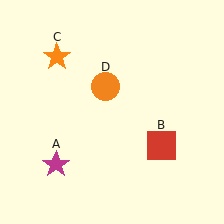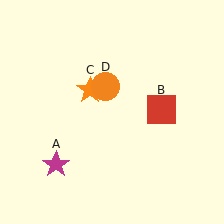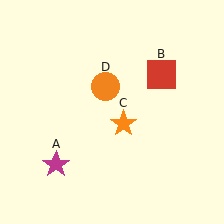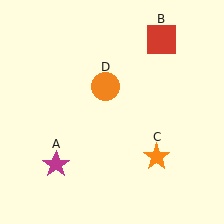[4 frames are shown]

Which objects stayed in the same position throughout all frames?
Magenta star (object A) and orange circle (object D) remained stationary.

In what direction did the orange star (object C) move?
The orange star (object C) moved down and to the right.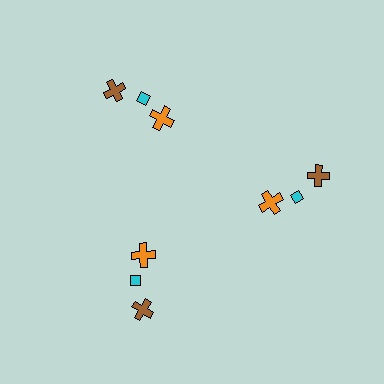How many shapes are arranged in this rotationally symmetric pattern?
There are 9 shapes, arranged in 3 groups of 3.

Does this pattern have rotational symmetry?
Yes, this pattern has 3-fold rotational symmetry. It looks the same after rotating 120 degrees around the center.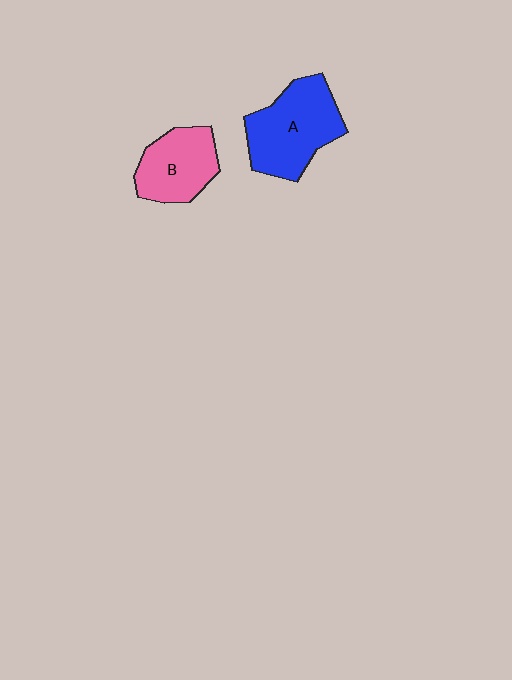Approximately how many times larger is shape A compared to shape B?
Approximately 1.4 times.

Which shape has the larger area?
Shape A (blue).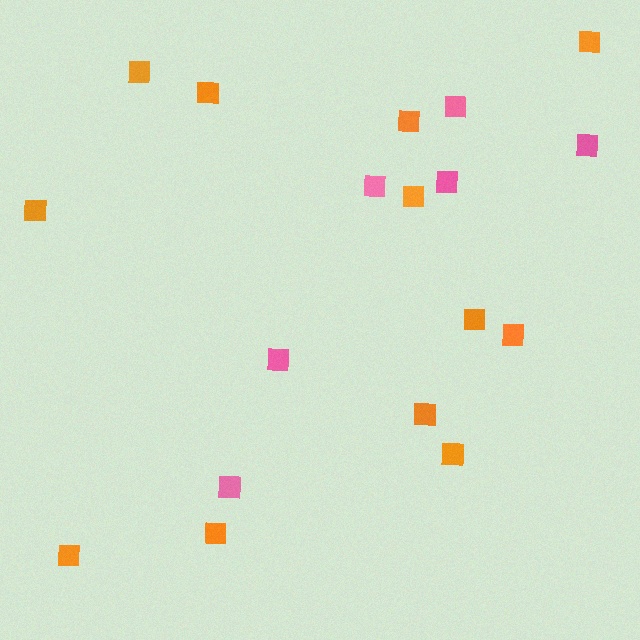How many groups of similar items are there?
There are 2 groups: one group of orange squares (12) and one group of pink squares (6).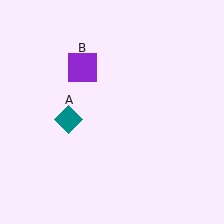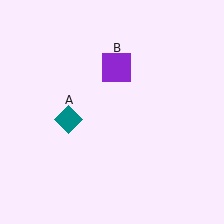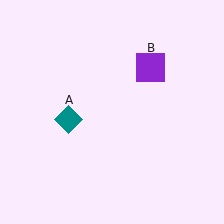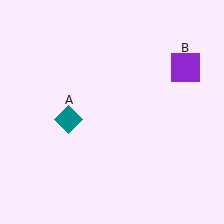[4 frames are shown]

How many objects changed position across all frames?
1 object changed position: purple square (object B).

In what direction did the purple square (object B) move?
The purple square (object B) moved right.